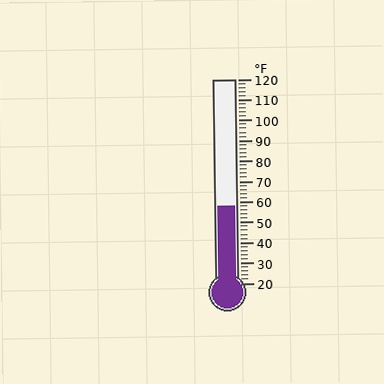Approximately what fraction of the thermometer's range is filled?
The thermometer is filled to approximately 40% of its range.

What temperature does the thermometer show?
The thermometer shows approximately 58°F.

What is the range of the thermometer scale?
The thermometer scale ranges from 20°F to 120°F.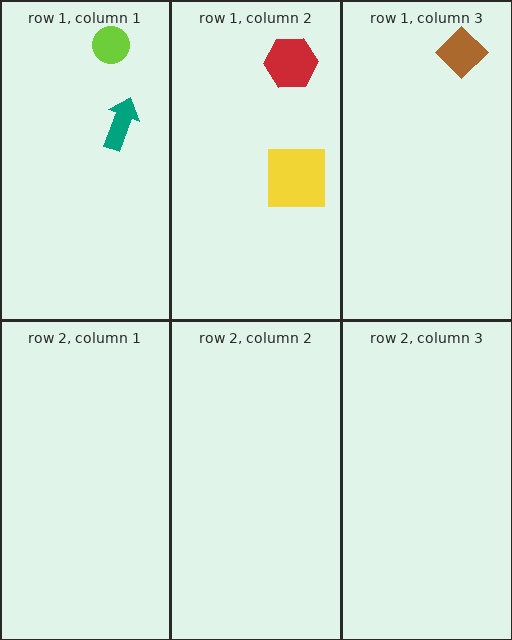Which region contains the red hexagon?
The row 1, column 2 region.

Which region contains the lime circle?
The row 1, column 1 region.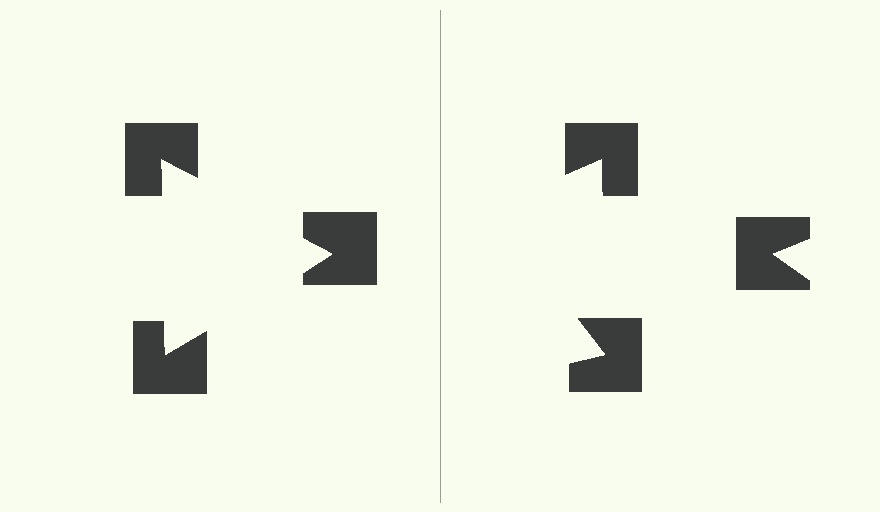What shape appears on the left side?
An illusory triangle.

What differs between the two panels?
The notched squares are positioned identically on both sides; only the wedge orientations differ. On the left they align to a triangle; on the right they are misaligned.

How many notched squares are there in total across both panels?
6 — 3 on each side.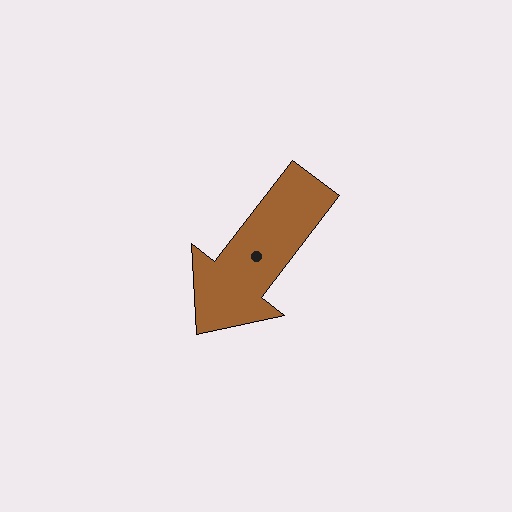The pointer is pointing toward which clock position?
Roughly 7 o'clock.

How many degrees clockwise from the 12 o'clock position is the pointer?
Approximately 217 degrees.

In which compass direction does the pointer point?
Southwest.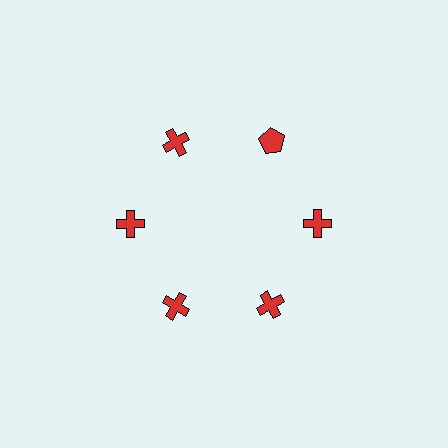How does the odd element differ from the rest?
It has a different shape: pentagon instead of cross.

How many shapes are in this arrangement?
There are 6 shapes arranged in a ring pattern.